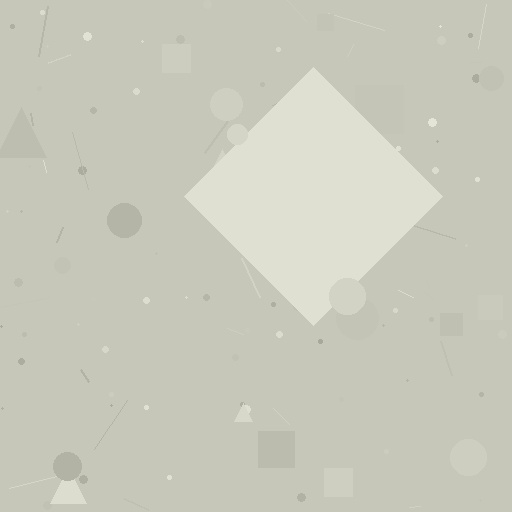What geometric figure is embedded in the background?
A diamond is embedded in the background.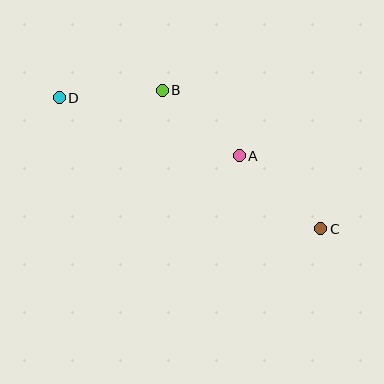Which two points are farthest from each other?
Points C and D are farthest from each other.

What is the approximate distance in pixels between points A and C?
The distance between A and C is approximately 110 pixels.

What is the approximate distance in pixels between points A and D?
The distance between A and D is approximately 189 pixels.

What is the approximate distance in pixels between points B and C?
The distance between B and C is approximately 211 pixels.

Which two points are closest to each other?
Points A and B are closest to each other.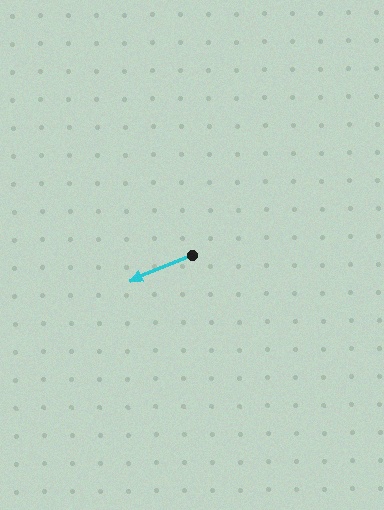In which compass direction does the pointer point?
West.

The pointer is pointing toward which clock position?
Roughly 8 o'clock.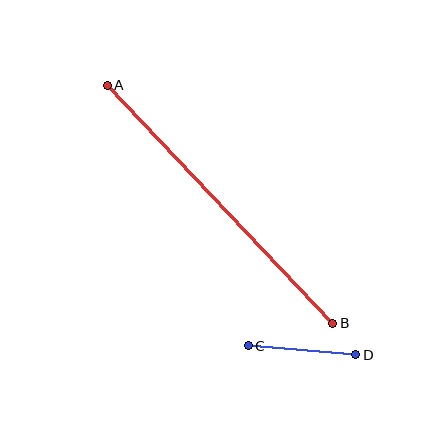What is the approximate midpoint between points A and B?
The midpoint is at approximately (220, 204) pixels.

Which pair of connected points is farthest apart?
Points A and B are farthest apart.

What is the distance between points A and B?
The distance is approximately 327 pixels.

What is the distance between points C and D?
The distance is approximately 108 pixels.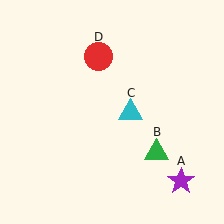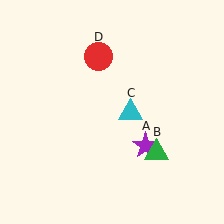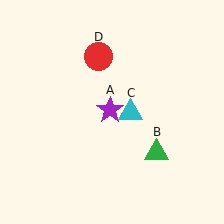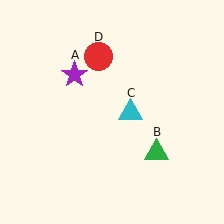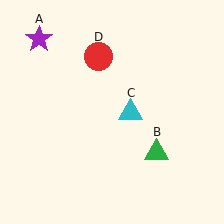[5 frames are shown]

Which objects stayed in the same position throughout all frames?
Green triangle (object B) and cyan triangle (object C) and red circle (object D) remained stationary.